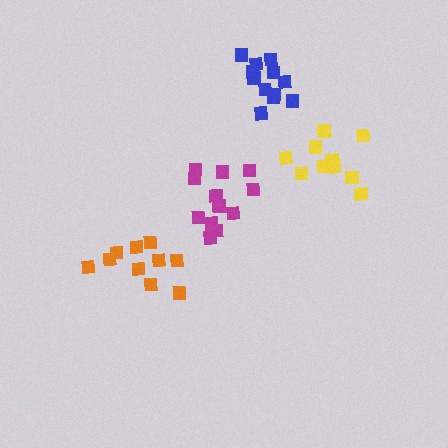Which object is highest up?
The blue cluster is topmost.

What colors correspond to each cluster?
The clusters are colored: orange, magenta, yellow, blue.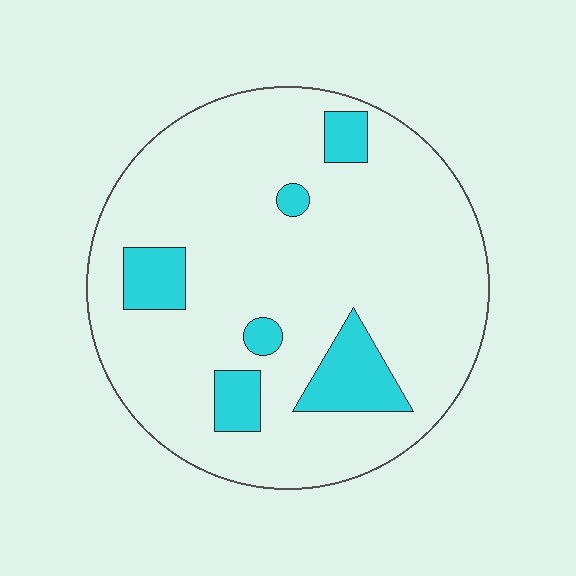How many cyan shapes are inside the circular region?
6.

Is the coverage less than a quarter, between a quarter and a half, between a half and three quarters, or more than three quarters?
Less than a quarter.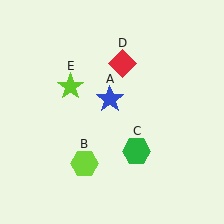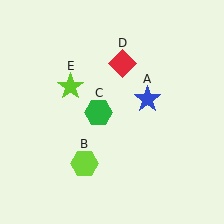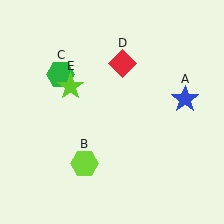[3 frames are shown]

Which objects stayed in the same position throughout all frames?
Lime hexagon (object B) and red diamond (object D) and lime star (object E) remained stationary.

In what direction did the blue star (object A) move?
The blue star (object A) moved right.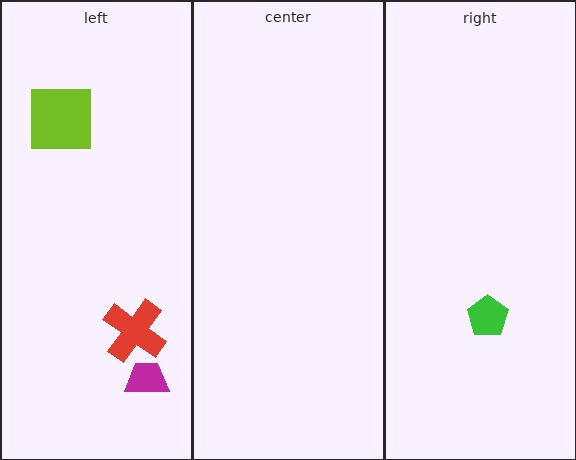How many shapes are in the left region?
3.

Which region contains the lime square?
The left region.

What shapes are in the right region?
The green pentagon.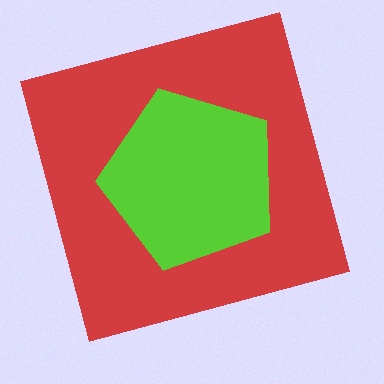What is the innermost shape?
The lime pentagon.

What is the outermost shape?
The red square.